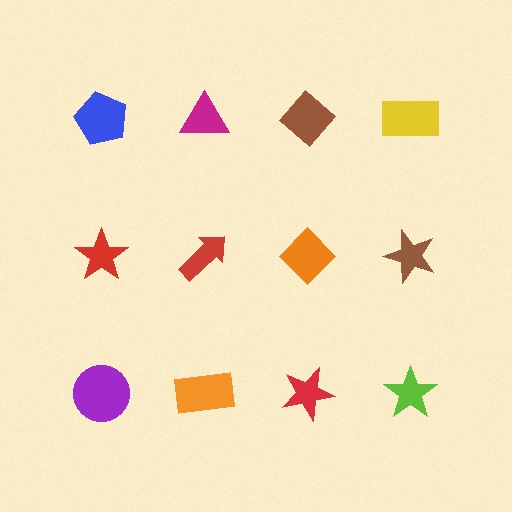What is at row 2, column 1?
A red star.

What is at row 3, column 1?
A purple circle.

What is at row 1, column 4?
A yellow rectangle.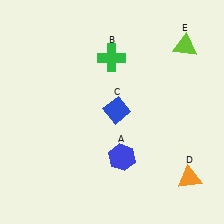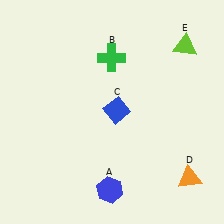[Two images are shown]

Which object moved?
The blue hexagon (A) moved down.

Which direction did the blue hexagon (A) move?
The blue hexagon (A) moved down.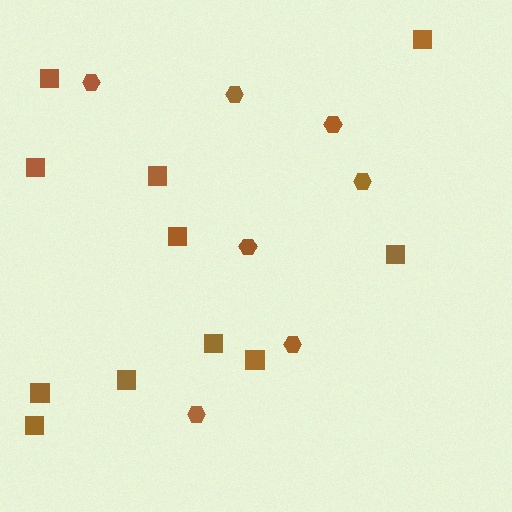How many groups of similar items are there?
There are 2 groups: one group of squares (11) and one group of hexagons (7).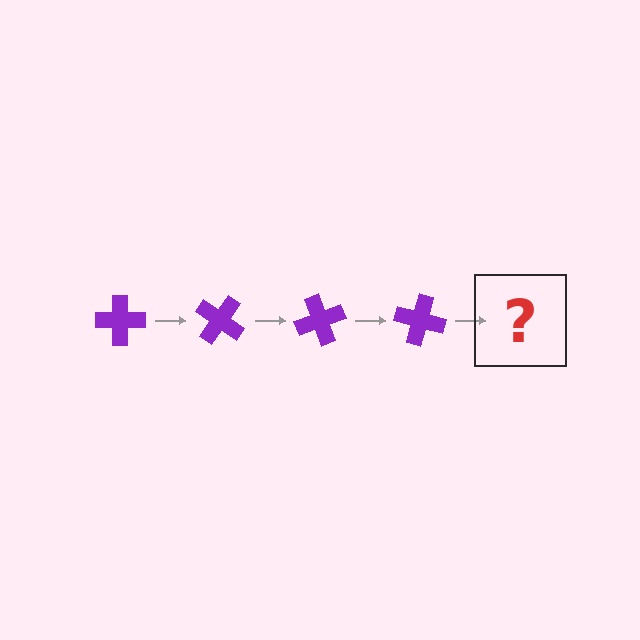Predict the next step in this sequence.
The next step is a purple cross rotated 140 degrees.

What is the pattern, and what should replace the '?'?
The pattern is that the cross rotates 35 degrees each step. The '?' should be a purple cross rotated 140 degrees.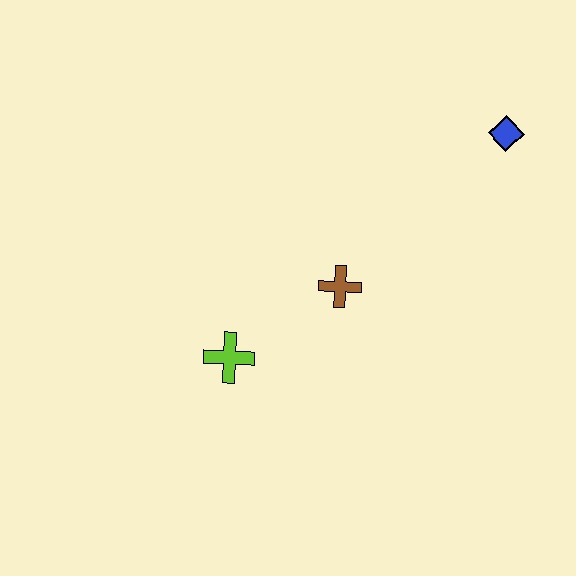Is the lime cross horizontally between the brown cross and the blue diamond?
No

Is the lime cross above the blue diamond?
No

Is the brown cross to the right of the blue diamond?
No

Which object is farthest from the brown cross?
The blue diamond is farthest from the brown cross.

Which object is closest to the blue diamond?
The brown cross is closest to the blue diamond.